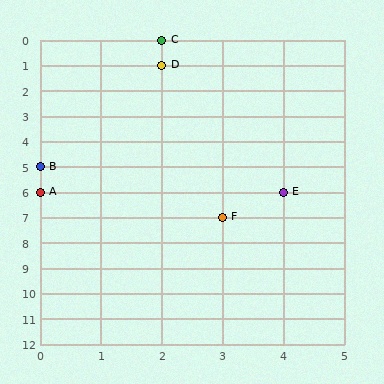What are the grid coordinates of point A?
Point A is at grid coordinates (0, 6).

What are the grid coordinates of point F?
Point F is at grid coordinates (3, 7).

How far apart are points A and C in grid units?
Points A and C are 2 columns and 6 rows apart (about 6.3 grid units diagonally).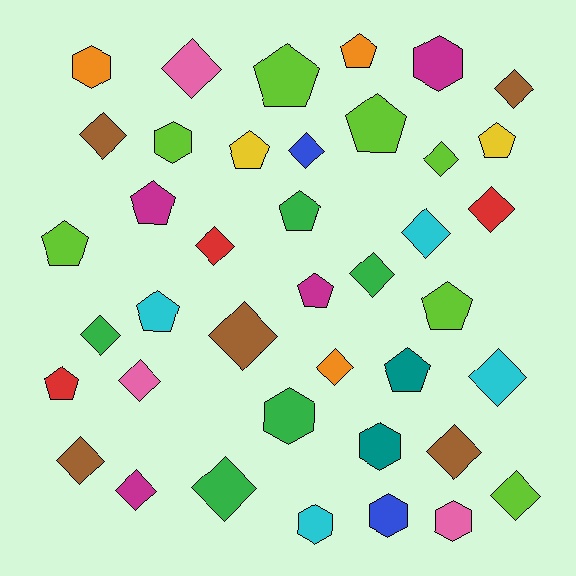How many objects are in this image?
There are 40 objects.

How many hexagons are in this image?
There are 8 hexagons.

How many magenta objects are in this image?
There are 4 magenta objects.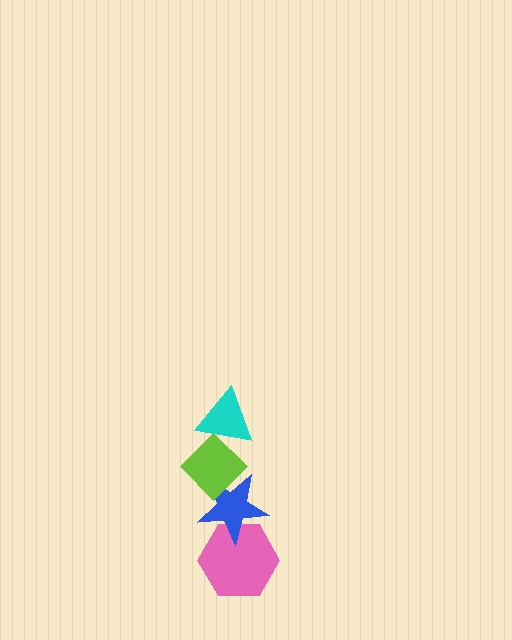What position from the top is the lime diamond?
The lime diamond is 2nd from the top.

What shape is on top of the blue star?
The lime diamond is on top of the blue star.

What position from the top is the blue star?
The blue star is 3rd from the top.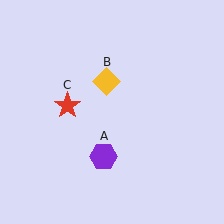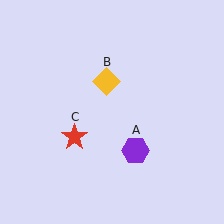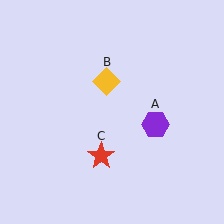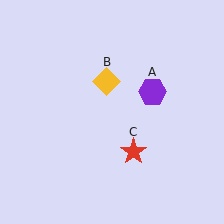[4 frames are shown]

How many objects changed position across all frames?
2 objects changed position: purple hexagon (object A), red star (object C).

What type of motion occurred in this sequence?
The purple hexagon (object A), red star (object C) rotated counterclockwise around the center of the scene.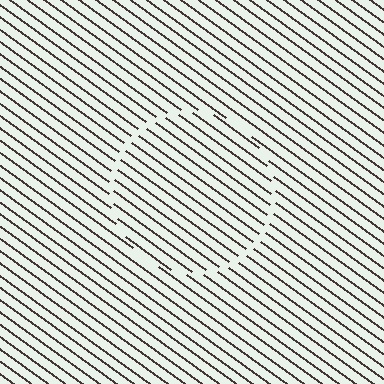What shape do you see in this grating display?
An illusory circle. The interior of the shape contains the same grating, shifted by half a period — the contour is defined by the phase discontinuity where line-ends from the inner and outer gratings abut.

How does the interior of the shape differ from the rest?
The interior of the shape contains the same grating, shifted by half a period — the contour is defined by the phase discontinuity where line-ends from the inner and outer gratings abut.